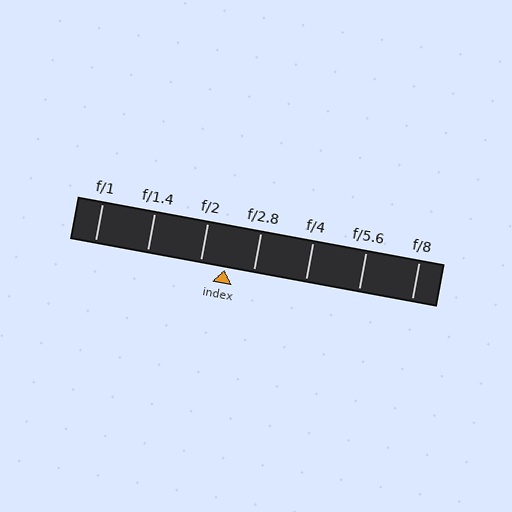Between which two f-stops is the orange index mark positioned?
The index mark is between f/2 and f/2.8.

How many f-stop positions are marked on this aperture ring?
There are 7 f-stop positions marked.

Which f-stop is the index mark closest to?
The index mark is closest to f/2.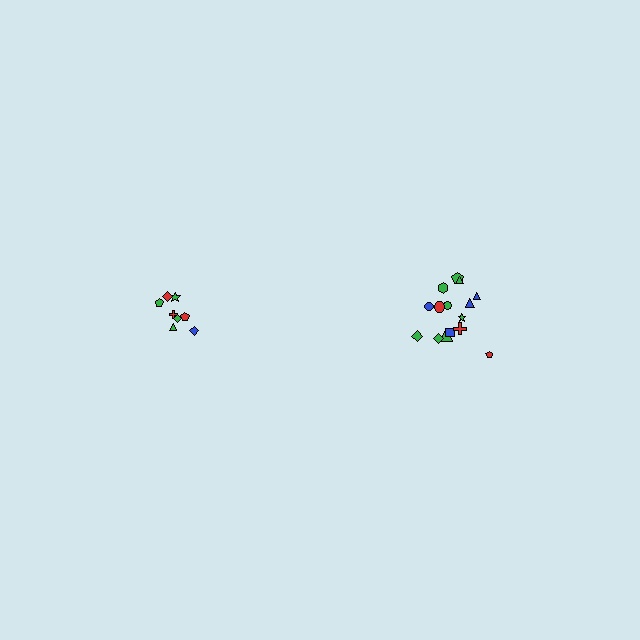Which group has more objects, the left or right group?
The right group.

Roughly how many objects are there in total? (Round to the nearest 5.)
Roughly 25 objects in total.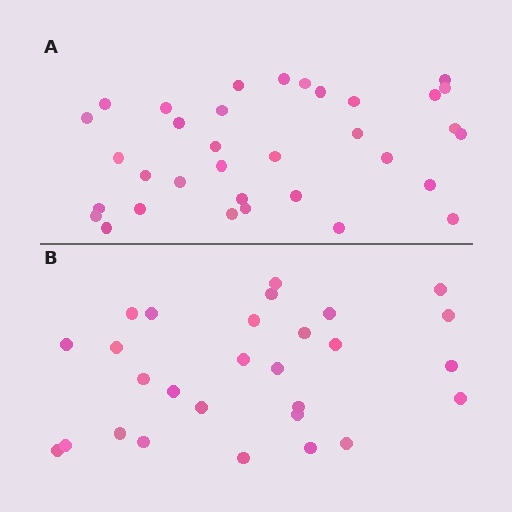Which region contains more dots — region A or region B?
Region A (the top region) has more dots.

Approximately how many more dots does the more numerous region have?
Region A has about 6 more dots than region B.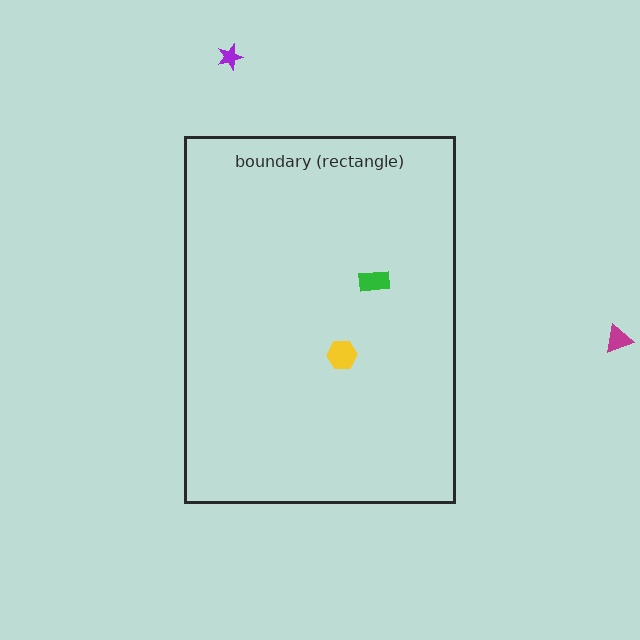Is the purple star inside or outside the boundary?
Outside.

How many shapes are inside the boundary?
2 inside, 2 outside.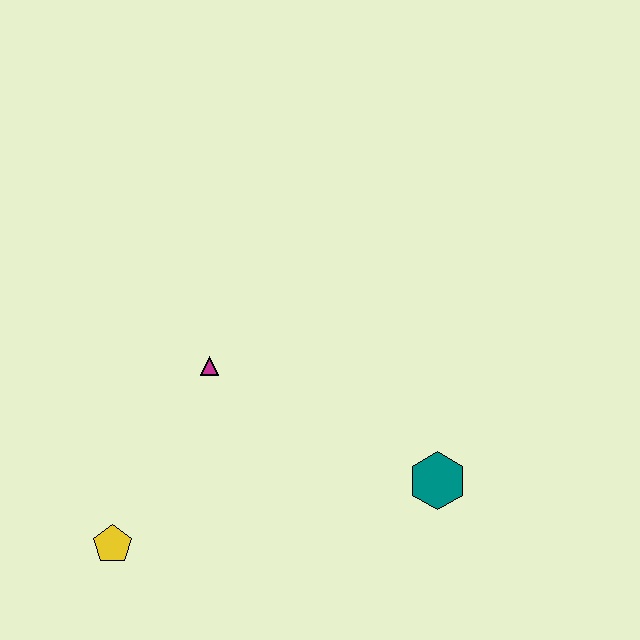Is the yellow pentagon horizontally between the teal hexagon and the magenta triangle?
No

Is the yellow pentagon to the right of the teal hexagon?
No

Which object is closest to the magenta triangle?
The yellow pentagon is closest to the magenta triangle.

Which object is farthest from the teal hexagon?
The yellow pentagon is farthest from the teal hexagon.